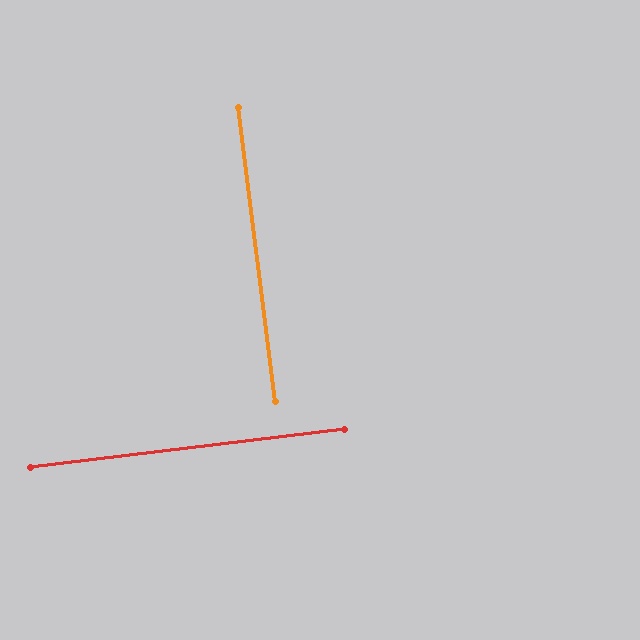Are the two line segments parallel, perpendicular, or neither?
Perpendicular — they meet at approximately 90°.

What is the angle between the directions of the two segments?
Approximately 90 degrees.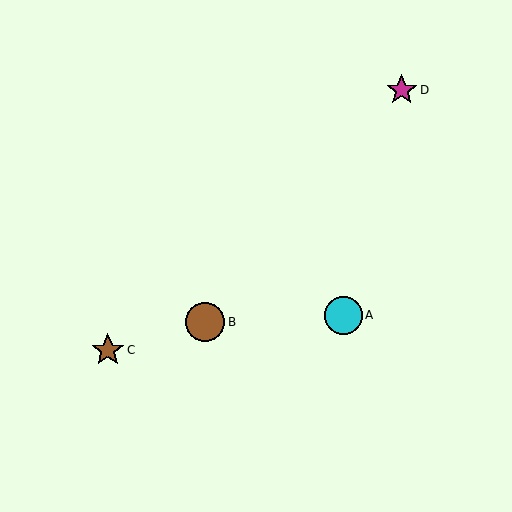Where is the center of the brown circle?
The center of the brown circle is at (205, 322).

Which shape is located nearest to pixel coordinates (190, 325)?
The brown circle (labeled B) at (205, 322) is nearest to that location.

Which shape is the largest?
The brown circle (labeled B) is the largest.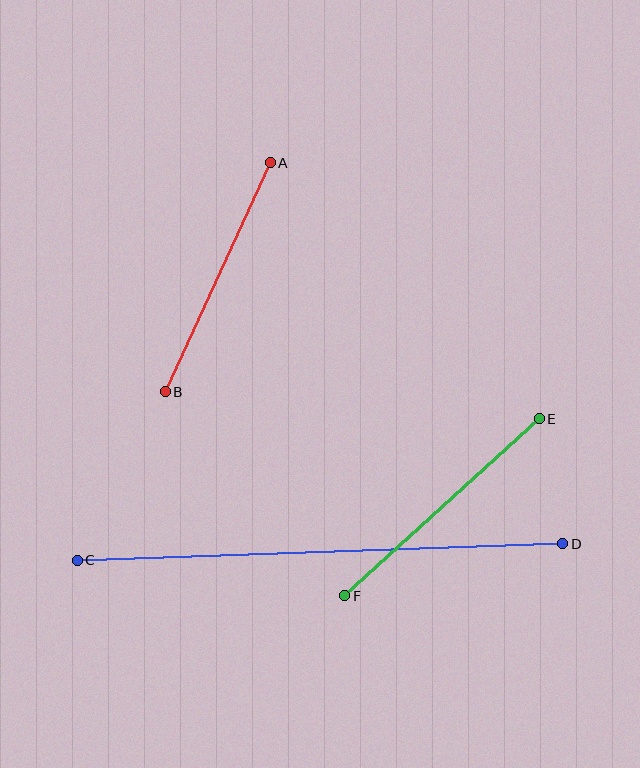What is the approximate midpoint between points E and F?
The midpoint is at approximately (442, 507) pixels.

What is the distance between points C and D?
The distance is approximately 486 pixels.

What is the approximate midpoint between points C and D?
The midpoint is at approximately (320, 552) pixels.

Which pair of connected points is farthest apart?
Points C and D are farthest apart.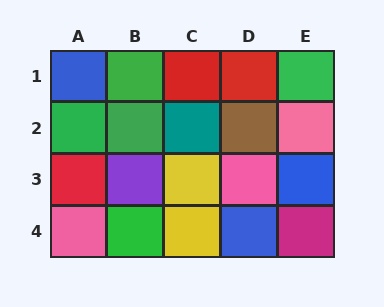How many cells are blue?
3 cells are blue.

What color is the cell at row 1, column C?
Red.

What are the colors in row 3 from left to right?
Red, purple, yellow, pink, blue.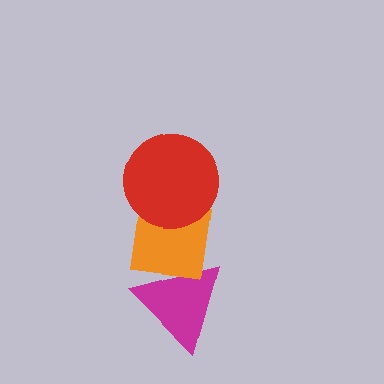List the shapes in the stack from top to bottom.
From top to bottom: the red circle, the orange square, the magenta triangle.